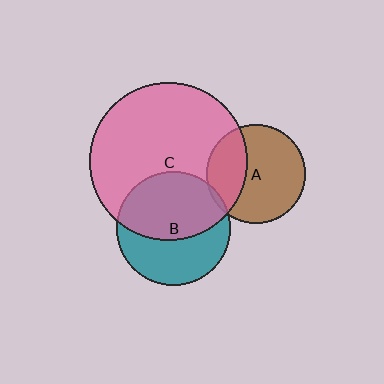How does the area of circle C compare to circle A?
Approximately 2.6 times.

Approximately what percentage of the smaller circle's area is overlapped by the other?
Approximately 55%.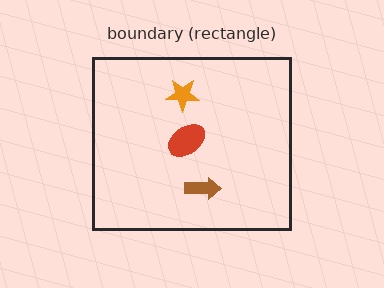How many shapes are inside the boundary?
3 inside, 0 outside.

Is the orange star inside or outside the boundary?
Inside.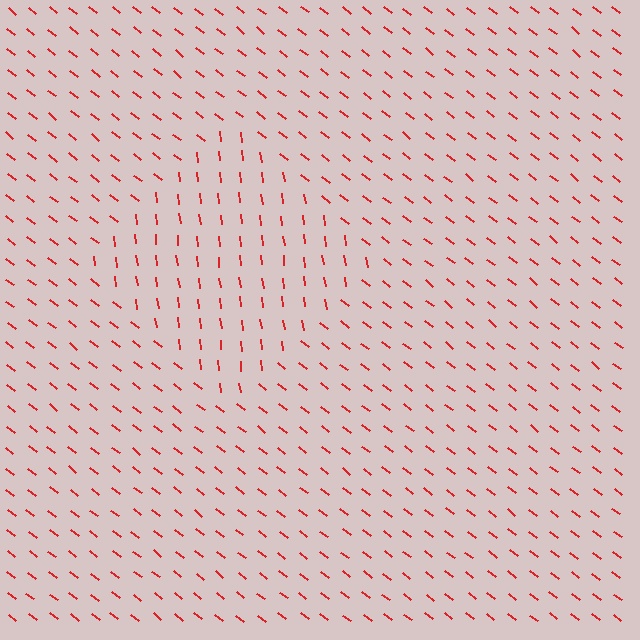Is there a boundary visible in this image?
Yes, there is a texture boundary formed by a change in line orientation.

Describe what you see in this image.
The image is filled with small red line segments. A diamond region in the image has lines oriented differently from the surrounding lines, creating a visible texture boundary.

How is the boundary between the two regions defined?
The boundary is defined purely by a change in line orientation (approximately 45 degrees difference). All lines are the same color and thickness.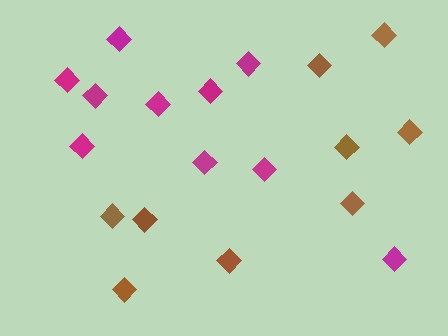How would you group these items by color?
There are 2 groups: one group of brown diamonds (9) and one group of magenta diamonds (10).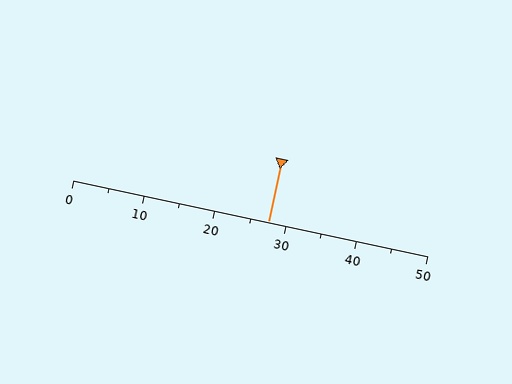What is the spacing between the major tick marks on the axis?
The major ticks are spaced 10 apart.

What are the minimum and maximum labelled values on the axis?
The axis runs from 0 to 50.